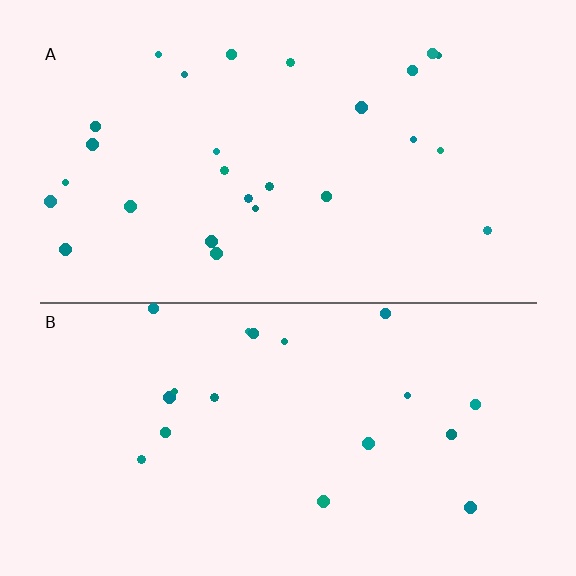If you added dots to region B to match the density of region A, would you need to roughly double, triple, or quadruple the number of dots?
Approximately double.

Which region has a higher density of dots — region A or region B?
A (the top).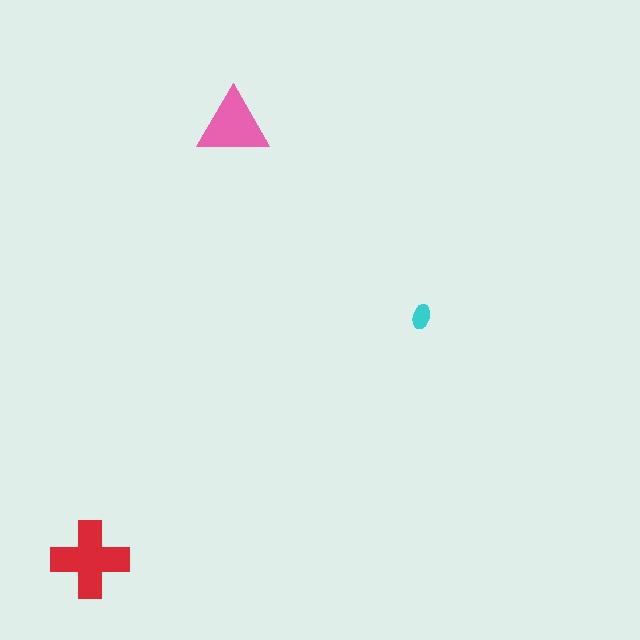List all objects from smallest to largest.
The cyan ellipse, the pink triangle, the red cross.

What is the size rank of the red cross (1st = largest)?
1st.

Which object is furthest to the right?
The cyan ellipse is rightmost.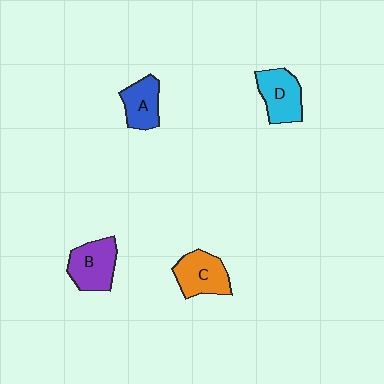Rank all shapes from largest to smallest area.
From largest to smallest: B (purple), C (orange), D (cyan), A (blue).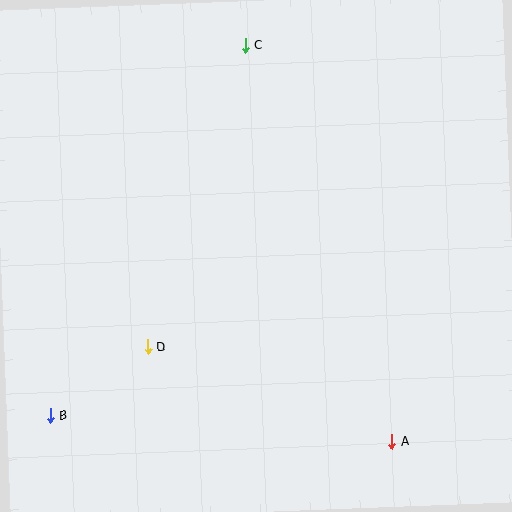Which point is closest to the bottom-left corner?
Point B is closest to the bottom-left corner.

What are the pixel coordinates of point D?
Point D is at (147, 347).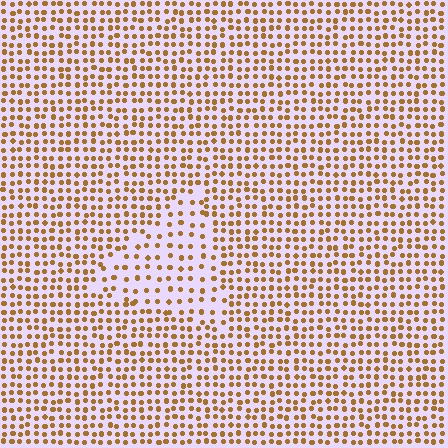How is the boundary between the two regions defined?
The boundary is defined by a change in element density (approximately 1.8x ratio). All elements are the same color, size, and shape.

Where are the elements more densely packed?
The elements are more densely packed outside the triangle boundary.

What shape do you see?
I see a triangle.